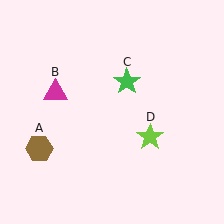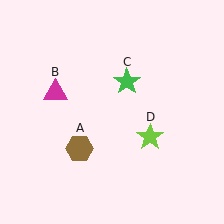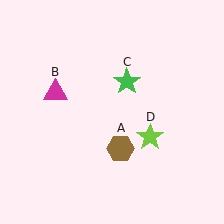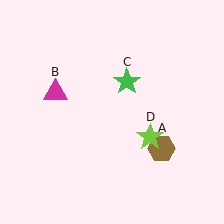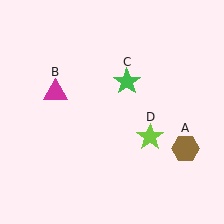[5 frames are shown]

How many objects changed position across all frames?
1 object changed position: brown hexagon (object A).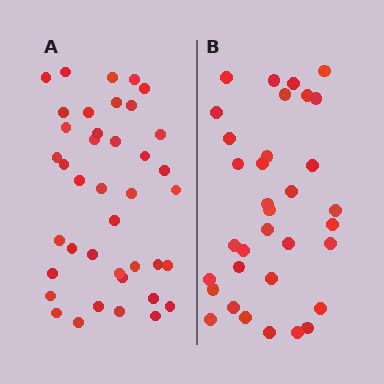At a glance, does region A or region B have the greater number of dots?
Region A (the left region) has more dots.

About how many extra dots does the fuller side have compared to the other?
Region A has about 6 more dots than region B.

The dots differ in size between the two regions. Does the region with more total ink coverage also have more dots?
No. Region B has more total ink coverage because its dots are larger, but region A actually contains more individual dots. Total area can be misleading — the number of items is what matters here.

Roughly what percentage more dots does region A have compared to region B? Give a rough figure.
About 20% more.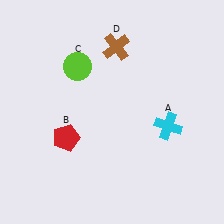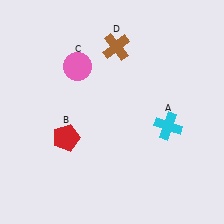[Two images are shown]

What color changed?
The circle (C) changed from lime in Image 1 to pink in Image 2.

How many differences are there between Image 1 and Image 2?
There is 1 difference between the two images.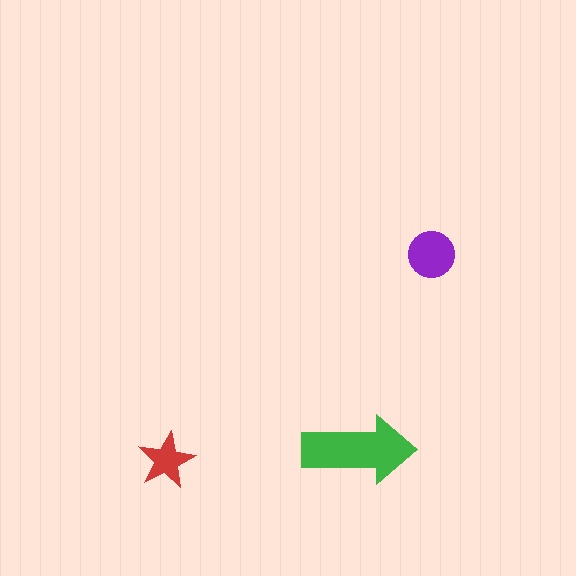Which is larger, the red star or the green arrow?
The green arrow.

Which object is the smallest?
The red star.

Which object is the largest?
The green arrow.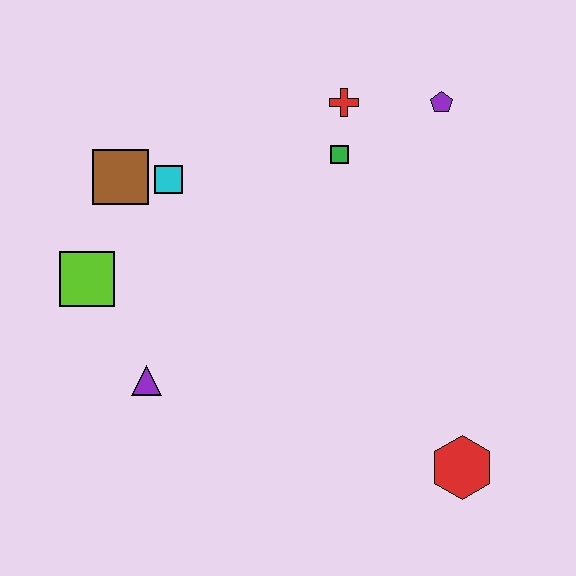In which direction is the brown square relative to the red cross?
The brown square is to the left of the red cross.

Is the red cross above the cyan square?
Yes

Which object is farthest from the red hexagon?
The brown square is farthest from the red hexagon.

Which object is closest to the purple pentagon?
The red cross is closest to the purple pentagon.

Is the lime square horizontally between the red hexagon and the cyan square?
No